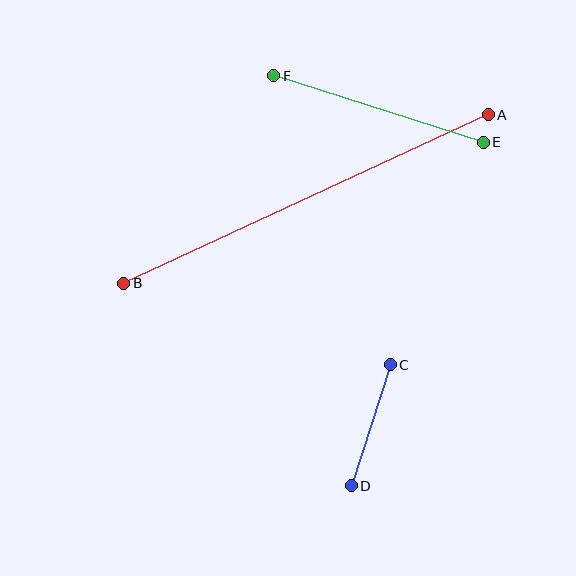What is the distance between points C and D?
The distance is approximately 127 pixels.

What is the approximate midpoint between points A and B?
The midpoint is at approximately (306, 199) pixels.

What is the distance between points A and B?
The distance is approximately 401 pixels.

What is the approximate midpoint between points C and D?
The midpoint is at approximately (371, 425) pixels.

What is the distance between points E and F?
The distance is approximately 220 pixels.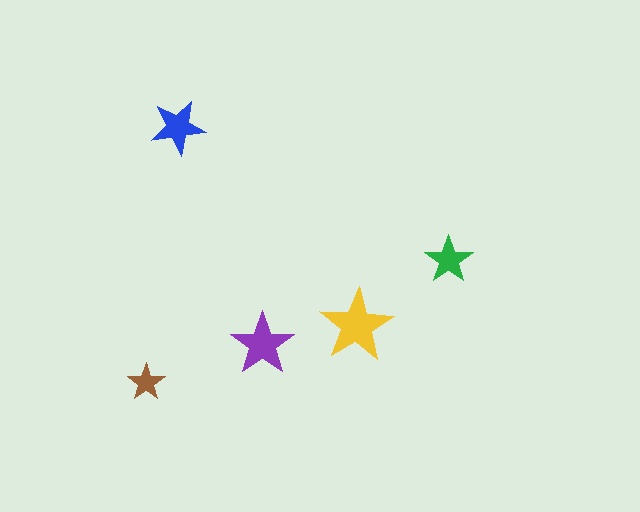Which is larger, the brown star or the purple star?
The purple one.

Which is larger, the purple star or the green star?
The purple one.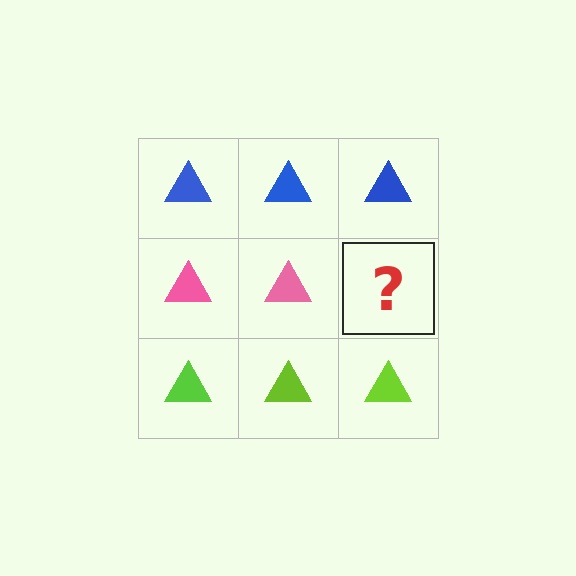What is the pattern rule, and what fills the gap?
The rule is that each row has a consistent color. The gap should be filled with a pink triangle.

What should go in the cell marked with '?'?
The missing cell should contain a pink triangle.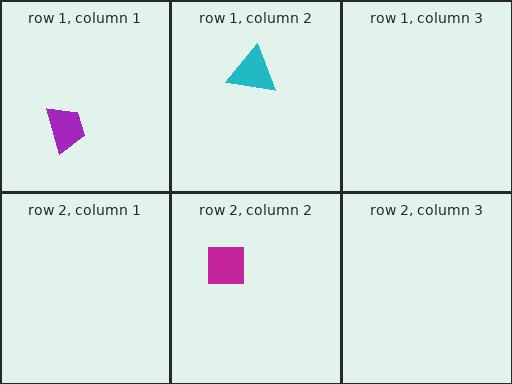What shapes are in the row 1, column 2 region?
The cyan triangle.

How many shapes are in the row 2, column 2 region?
1.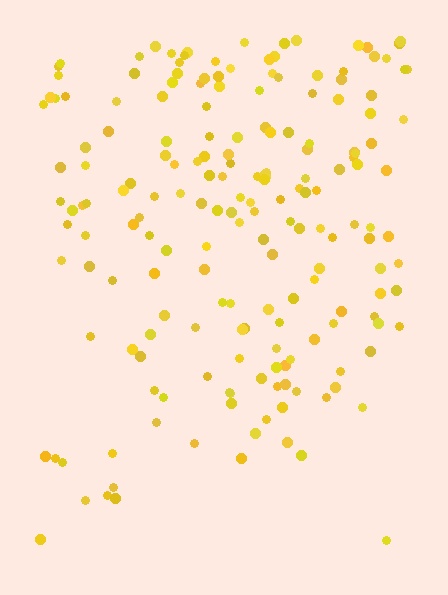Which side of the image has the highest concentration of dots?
The top.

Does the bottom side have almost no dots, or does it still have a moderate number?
Still a moderate number, just noticeably fewer than the top.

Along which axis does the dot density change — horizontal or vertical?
Vertical.